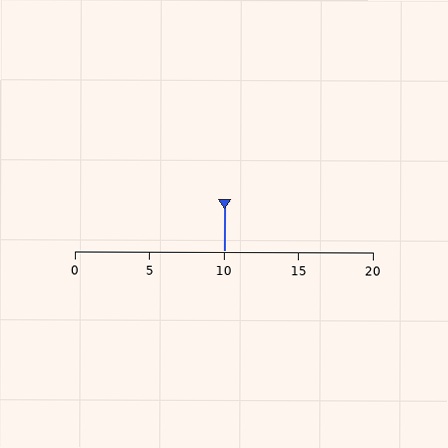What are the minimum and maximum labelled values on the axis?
The axis runs from 0 to 20.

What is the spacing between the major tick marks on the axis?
The major ticks are spaced 5 apart.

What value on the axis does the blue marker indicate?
The marker indicates approximately 10.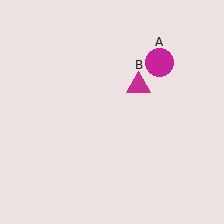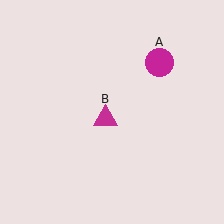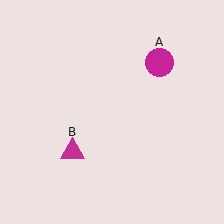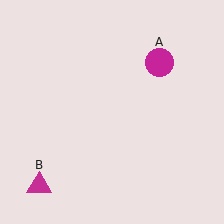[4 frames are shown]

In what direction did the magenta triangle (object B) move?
The magenta triangle (object B) moved down and to the left.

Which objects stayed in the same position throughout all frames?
Magenta circle (object A) remained stationary.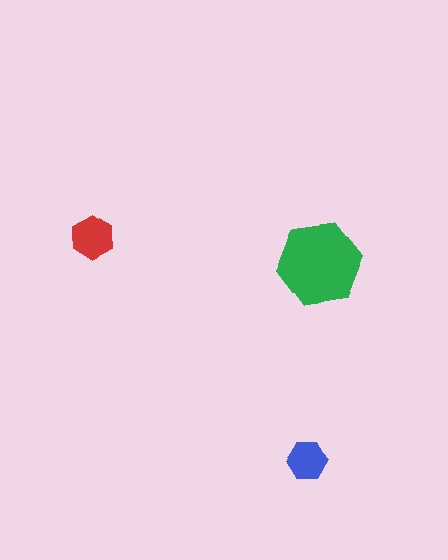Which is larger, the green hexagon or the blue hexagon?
The green one.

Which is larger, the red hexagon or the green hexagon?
The green one.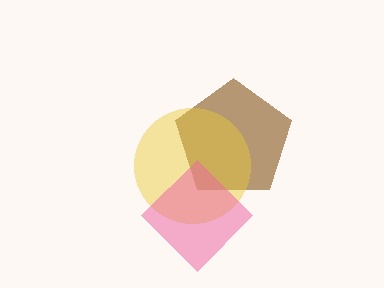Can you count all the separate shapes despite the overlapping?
Yes, there are 3 separate shapes.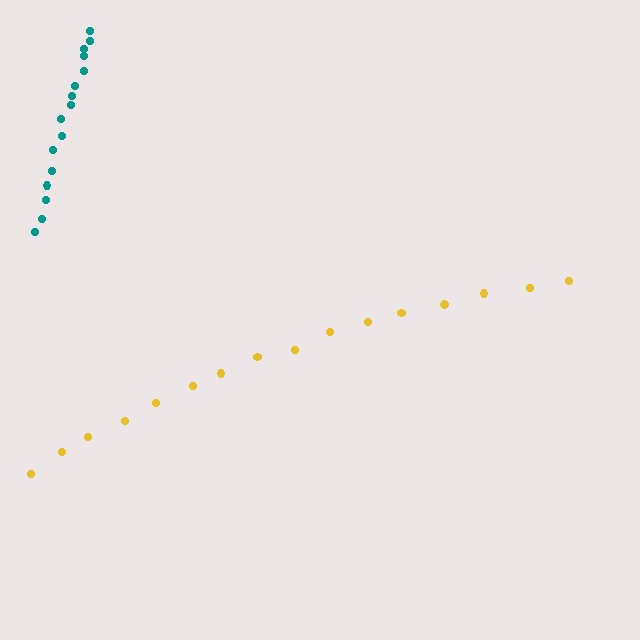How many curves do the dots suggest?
There are 2 distinct paths.